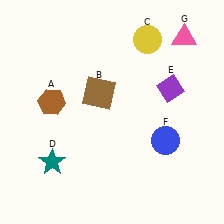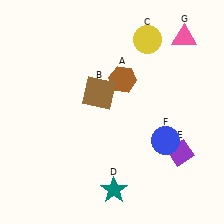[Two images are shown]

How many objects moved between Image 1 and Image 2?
3 objects moved between the two images.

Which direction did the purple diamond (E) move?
The purple diamond (E) moved down.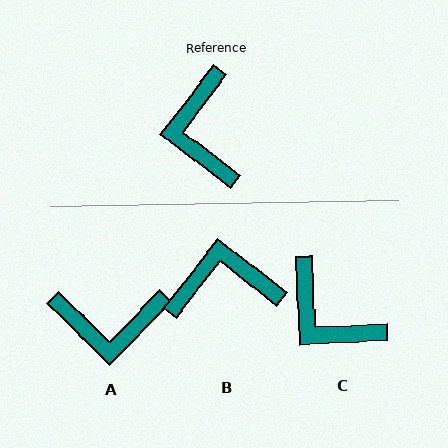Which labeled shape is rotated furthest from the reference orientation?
B, about 91 degrees away.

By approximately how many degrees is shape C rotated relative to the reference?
Approximately 40 degrees counter-clockwise.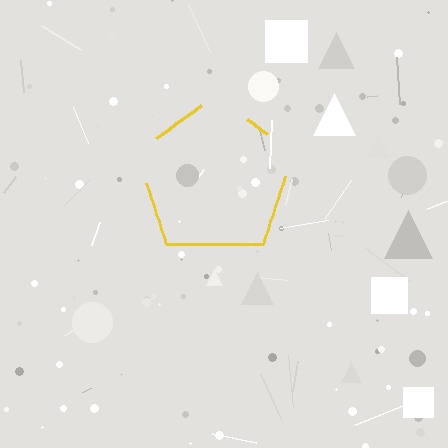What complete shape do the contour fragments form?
The contour fragments form a pentagon.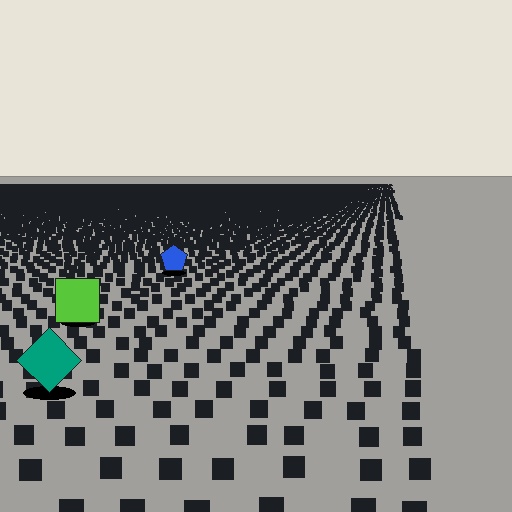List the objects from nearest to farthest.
From nearest to farthest: the teal diamond, the lime square, the blue pentagon.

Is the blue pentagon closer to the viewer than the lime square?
No. The lime square is closer — you can tell from the texture gradient: the ground texture is coarser near it.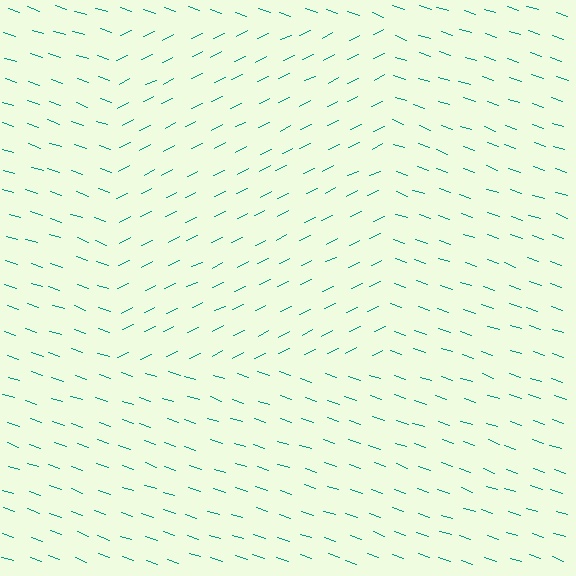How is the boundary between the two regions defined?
The boundary is defined purely by a change in line orientation (approximately 45 degrees difference). All lines are the same color and thickness.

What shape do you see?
I see a rectangle.